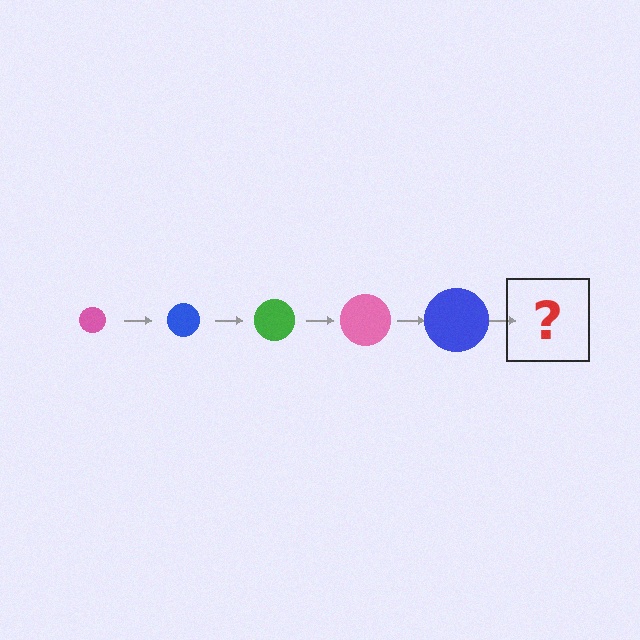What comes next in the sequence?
The next element should be a green circle, larger than the previous one.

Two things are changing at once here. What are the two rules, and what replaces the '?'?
The two rules are that the circle grows larger each step and the color cycles through pink, blue, and green. The '?' should be a green circle, larger than the previous one.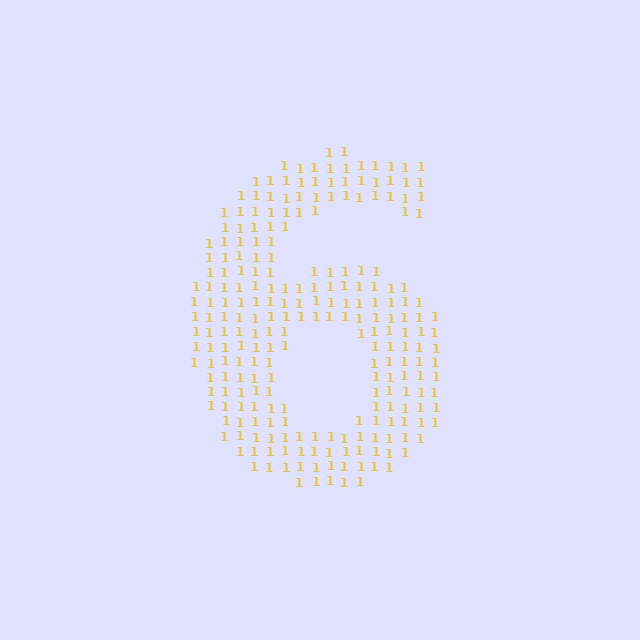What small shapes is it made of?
It is made of small digit 1's.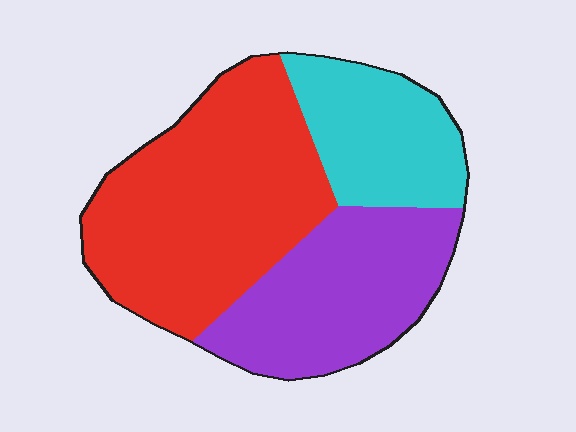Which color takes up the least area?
Cyan, at roughly 20%.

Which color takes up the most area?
Red, at roughly 45%.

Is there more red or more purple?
Red.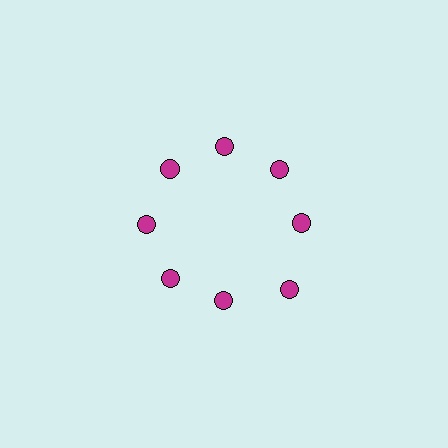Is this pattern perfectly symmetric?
No. The 8 magenta circles are arranged in a ring, but one element near the 4 o'clock position is pushed outward from the center, breaking the 8-fold rotational symmetry.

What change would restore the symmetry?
The symmetry would be restored by moving it inward, back onto the ring so that all 8 circles sit at equal angles and equal distance from the center.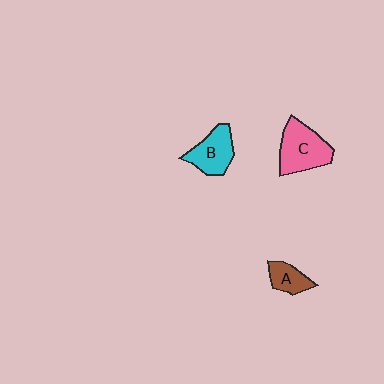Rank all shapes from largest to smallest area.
From largest to smallest: C (pink), B (cyan), A (brown).